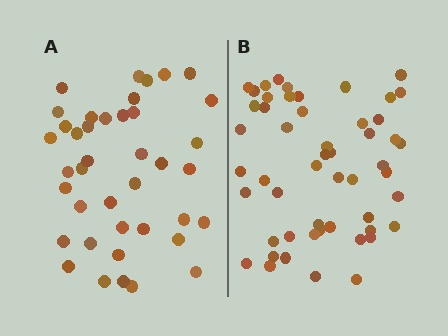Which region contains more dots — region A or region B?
Region B (the right region) has more dots.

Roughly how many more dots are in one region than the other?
Region B has roughly 12 or so more dots than region A.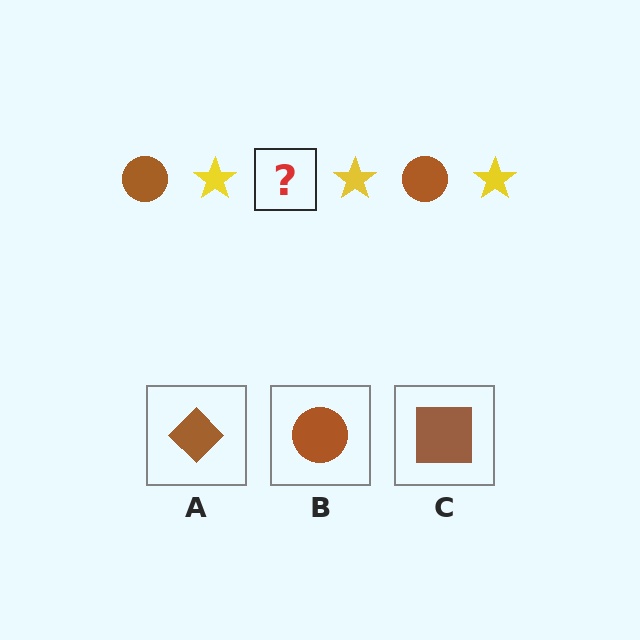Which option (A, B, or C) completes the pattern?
B.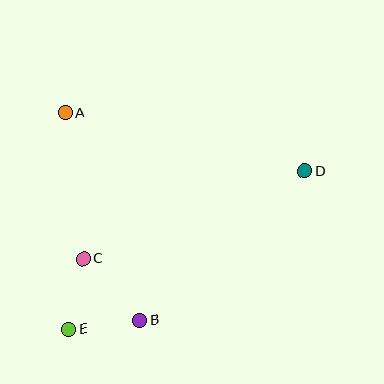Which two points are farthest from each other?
Points D and E are farthest from each other.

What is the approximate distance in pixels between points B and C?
The distance between B and C is approximately 83 pixels.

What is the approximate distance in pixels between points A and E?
The distance between A and E is approximately 217 pixels.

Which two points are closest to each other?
Points B and E are closest to each other.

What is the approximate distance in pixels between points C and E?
The distance between C and E is approximately 72 pixels.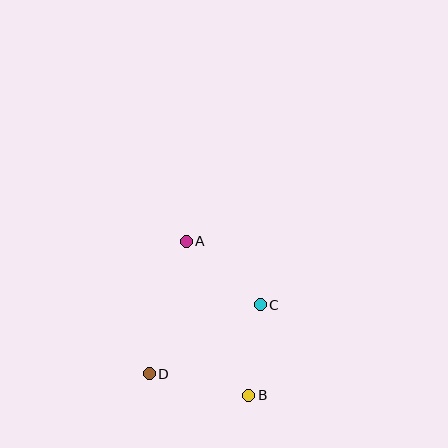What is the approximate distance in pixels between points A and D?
The distance between A and D is approximately 138 pixels.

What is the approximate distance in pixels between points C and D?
The distance between C and D is approximately 131 pixels.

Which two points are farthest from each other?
Points A and B are farthest from each other.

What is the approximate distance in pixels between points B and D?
The distance between B and D is approximately 102 pixels.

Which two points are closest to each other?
Points B and C are closest to each other.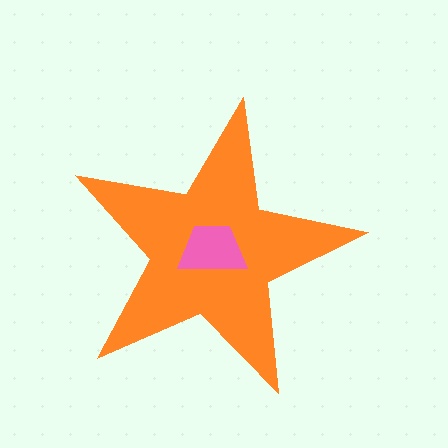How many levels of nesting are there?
2.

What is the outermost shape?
The orange star.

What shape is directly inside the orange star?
The pink trapezoid.